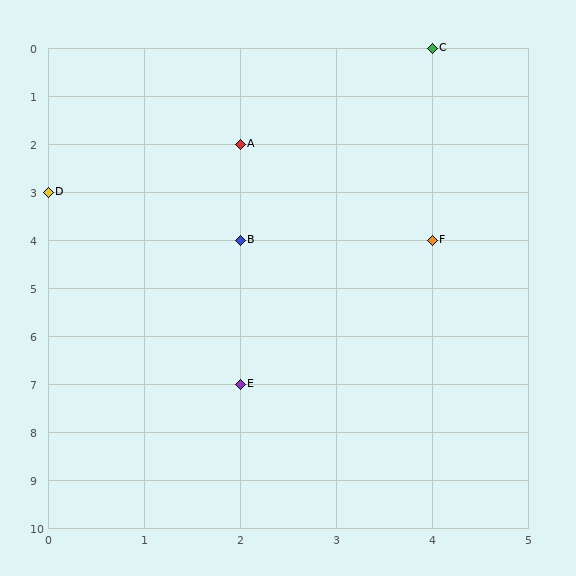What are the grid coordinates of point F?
Point F is at grid coordinates (4, 4).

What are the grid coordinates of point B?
Point B is at grid coordinates (2, 4).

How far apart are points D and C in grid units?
Points D and C are 4 columns and 3 rows apart (about 5.0 grid units diagonally).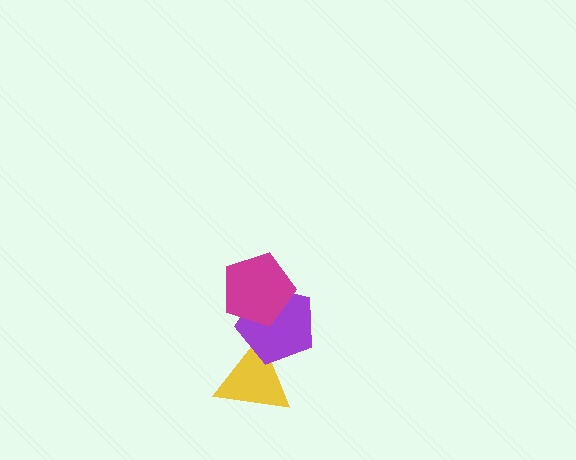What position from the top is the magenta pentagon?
The magenta pentagon is 1st from the top.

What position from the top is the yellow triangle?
The yellow triangle is 3rd from the top.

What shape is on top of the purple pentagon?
The magenta pentagon is on top of the purple pentagon.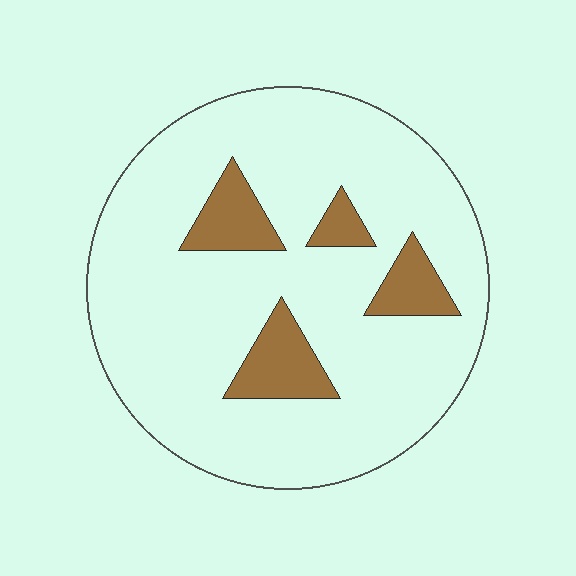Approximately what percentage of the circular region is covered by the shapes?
Approximately 15%.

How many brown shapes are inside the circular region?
4.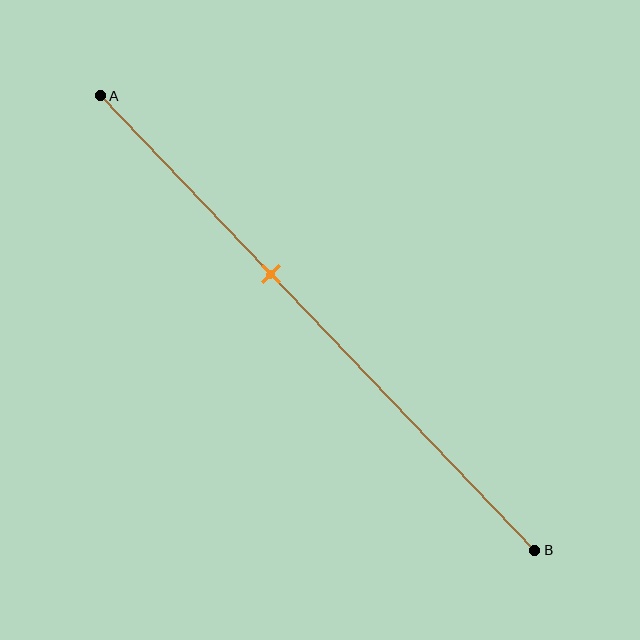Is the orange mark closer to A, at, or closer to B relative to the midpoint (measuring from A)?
The orange mark is closer to point A than the midpoint of segment AB.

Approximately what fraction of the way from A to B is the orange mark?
The orange mark is approximately 40% of the way from A to B.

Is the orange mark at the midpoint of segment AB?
No, the mark is at about 40% from A, not at the 50% midpoint.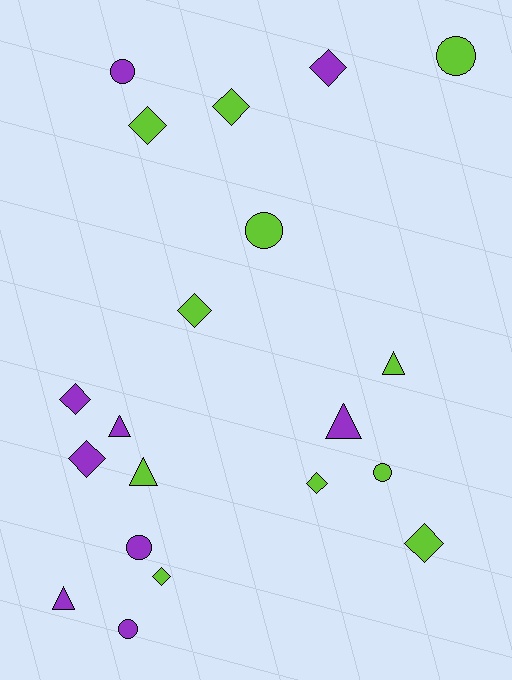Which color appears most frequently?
Lime, with 11 objects.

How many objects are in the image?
There are 20 objects.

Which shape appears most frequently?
Diamond, with 9 objects.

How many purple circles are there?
There are 3 purple circles.